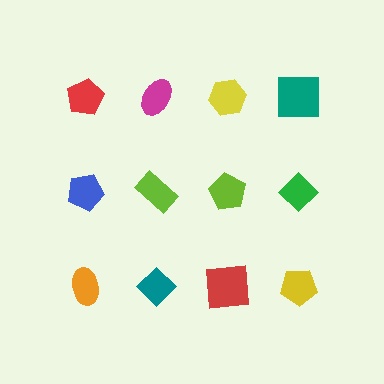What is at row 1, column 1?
A red pentagon.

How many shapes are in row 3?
4 shapes.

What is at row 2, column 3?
A lime pentagon.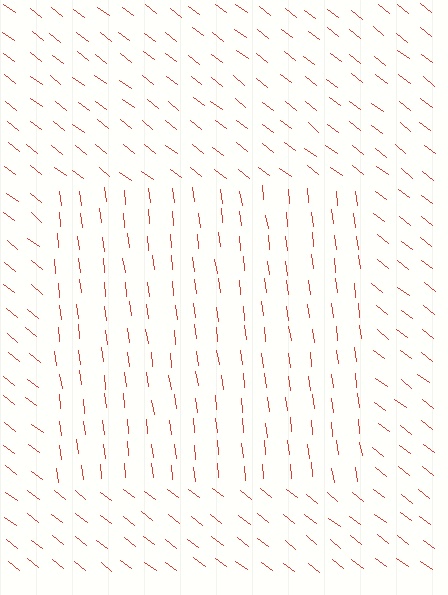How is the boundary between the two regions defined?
The boundary is defined purely by a change in line orientation (approximately 45 degrees difference). All lines are the same color and thickness.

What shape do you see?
I see a rectangle.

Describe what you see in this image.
The image is filled with small red line segments. A rectangle region in the image has lines oriented differently from the surrounding lines, creating a visible texture boundary.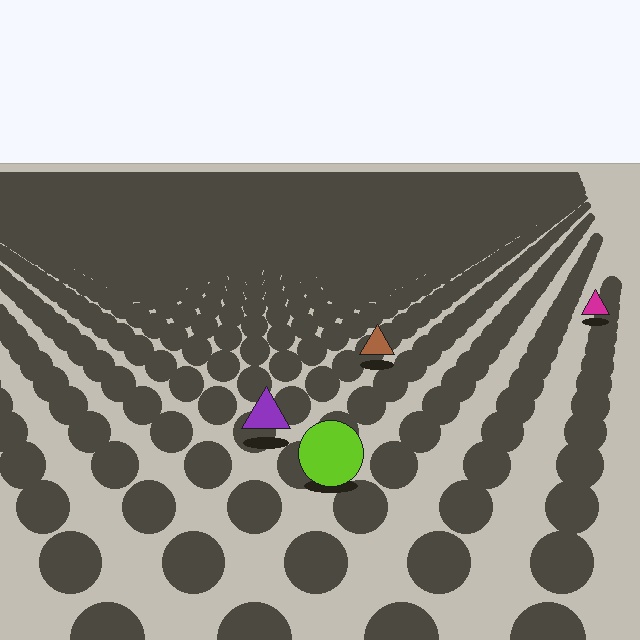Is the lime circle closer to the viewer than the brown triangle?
Yes. The lime circle is closer — you can tell from the texture gradient: the ground texture is coarser near it.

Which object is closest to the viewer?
The lime circle is closest. The texture marks near it are larger and more spread out.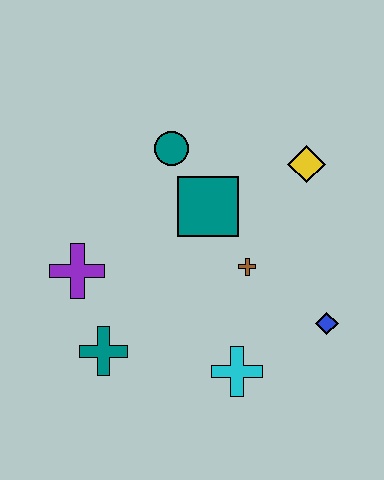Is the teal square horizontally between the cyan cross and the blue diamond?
No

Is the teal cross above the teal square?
No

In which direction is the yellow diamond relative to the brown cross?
The yellow diamond is above the brown cross.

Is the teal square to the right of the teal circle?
Yes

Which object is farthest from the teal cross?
The yellow diamond is farthest from the teal cross.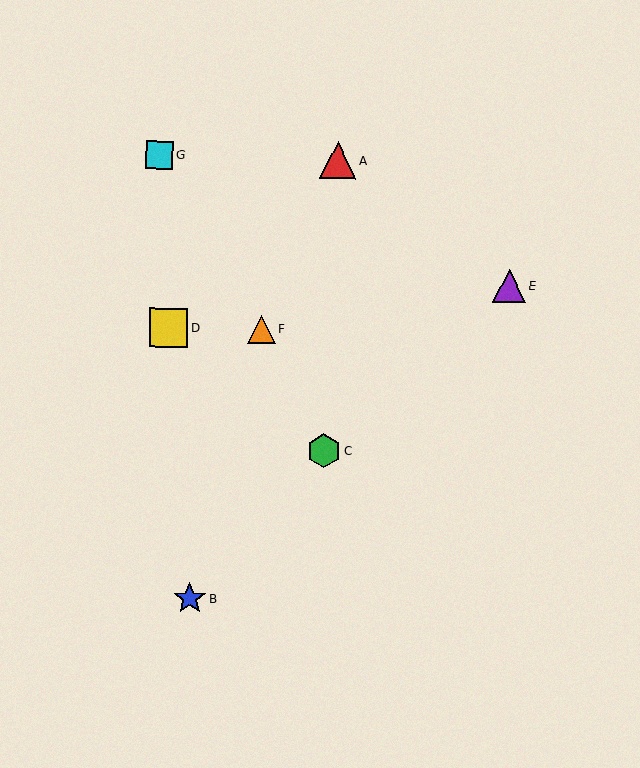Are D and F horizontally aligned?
Yes, both are at y≈328.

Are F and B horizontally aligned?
No, F is at y≈329 and B is at y≈599.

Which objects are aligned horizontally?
Objects D, F are aligned horizontally.